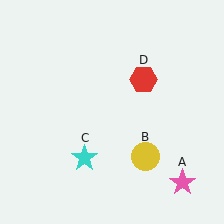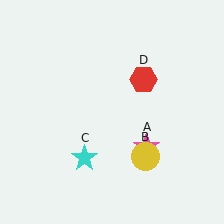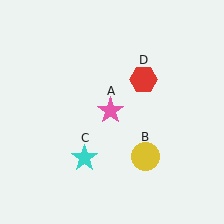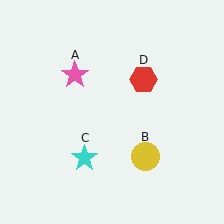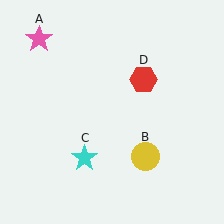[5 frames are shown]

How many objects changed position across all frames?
1 object changed position: pink star (object A).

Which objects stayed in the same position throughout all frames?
Yellow circle (object B) and cyan star (object C) and red hexagon (object D) remained stationary.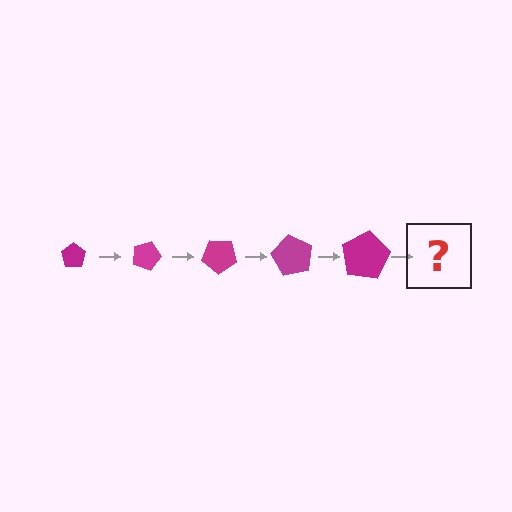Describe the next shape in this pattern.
It should be a pentagon, larger than the previous one and rotated 100 degrees from the start.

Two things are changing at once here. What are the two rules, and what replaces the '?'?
The two rules are that the pentagon grows larger each step and it rotates 20 degrees each step. The '?' should be a pentagon, larger than the previous one and rotated 100 degrees from the start.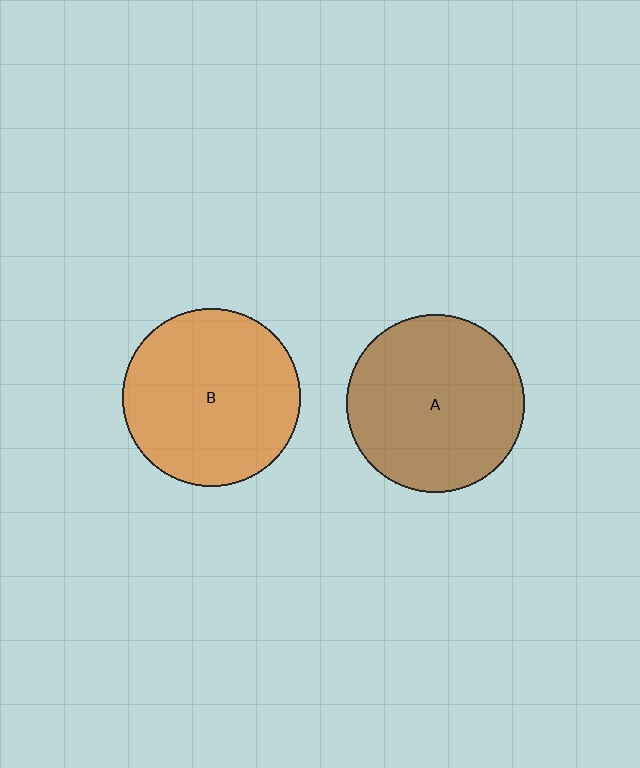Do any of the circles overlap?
No, none of the circles overlap.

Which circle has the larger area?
Circle A (brown).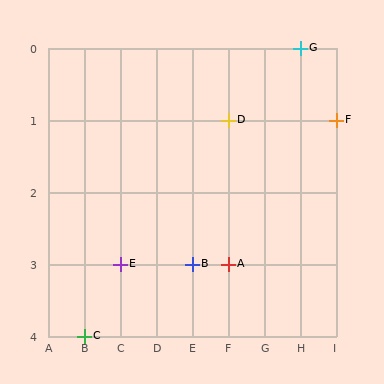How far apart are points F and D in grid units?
Points F and D are 3 columns apart.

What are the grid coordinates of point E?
Point E is at grid coordinates (C, 3).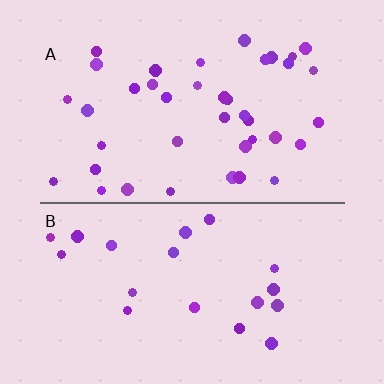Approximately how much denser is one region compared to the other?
Approximately 2.0× — region A over region B.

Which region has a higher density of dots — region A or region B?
A (the top).